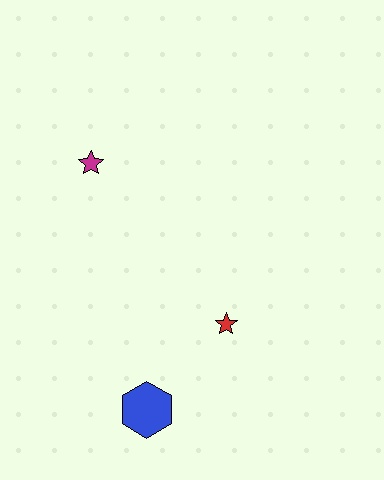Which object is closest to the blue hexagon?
The red star is closest to the blue hexagon.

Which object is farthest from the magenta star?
The blue hexagon is farthest from the magenta star.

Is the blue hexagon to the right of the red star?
No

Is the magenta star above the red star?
Yes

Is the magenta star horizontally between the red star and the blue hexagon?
No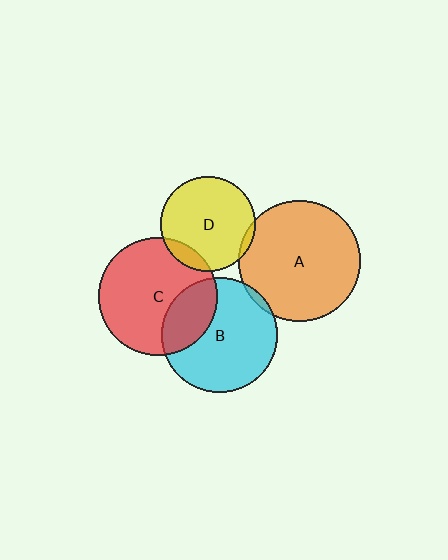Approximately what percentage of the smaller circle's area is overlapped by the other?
Approximately 25%.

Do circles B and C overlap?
Yes.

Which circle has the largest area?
Circle A (orange).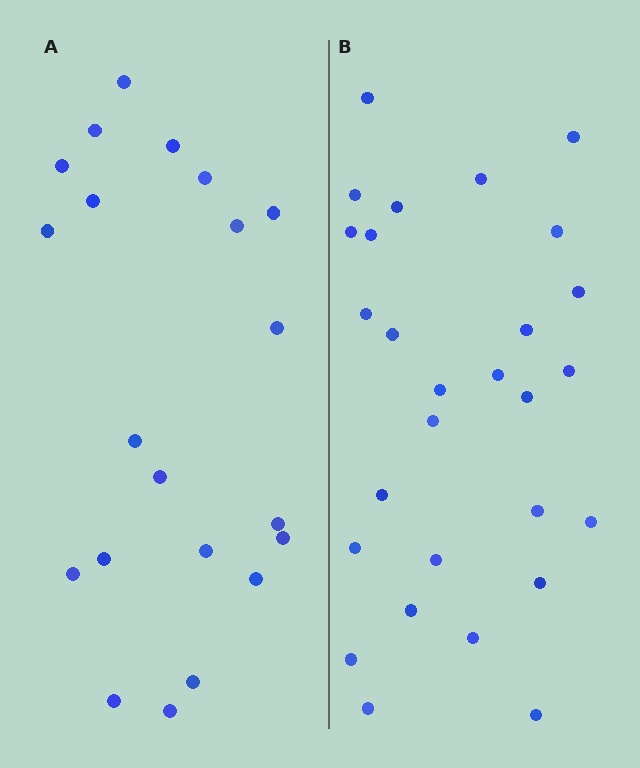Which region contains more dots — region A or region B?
Region B (the right region) has more dots.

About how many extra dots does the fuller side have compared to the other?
Region B has roughly 8 or so more dots than region A.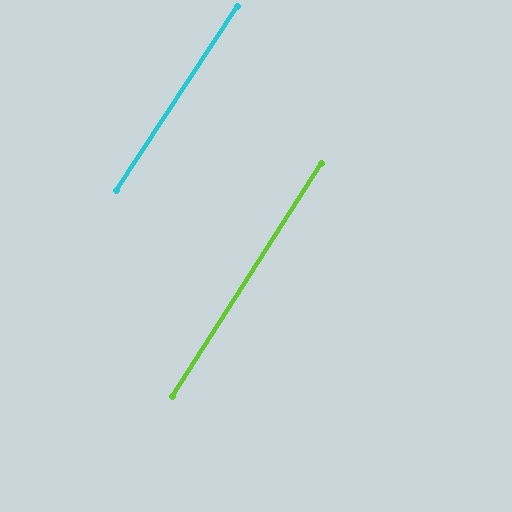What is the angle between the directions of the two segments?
Approximately 1 degree.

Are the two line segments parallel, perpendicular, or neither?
Parallel — their directions differ by only 0.6°.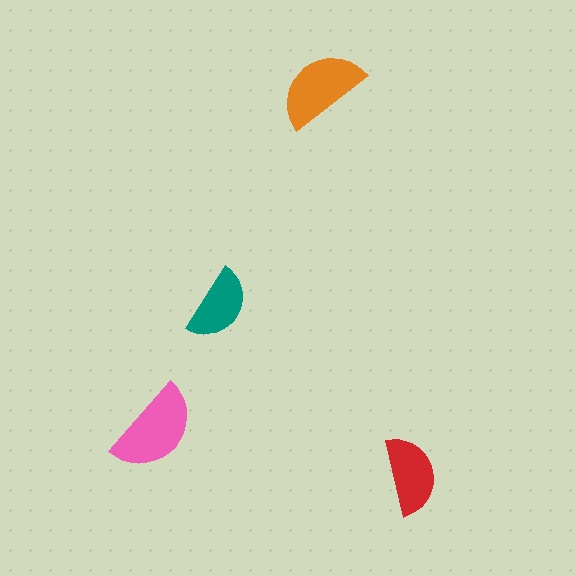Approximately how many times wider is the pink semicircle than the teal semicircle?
About 1.5 times wider.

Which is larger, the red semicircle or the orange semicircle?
The orange one.